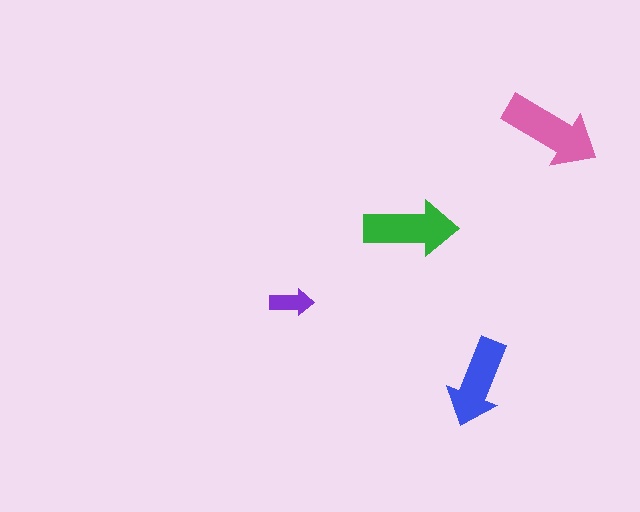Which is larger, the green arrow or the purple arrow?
The green one.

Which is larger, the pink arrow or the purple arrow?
The pink one.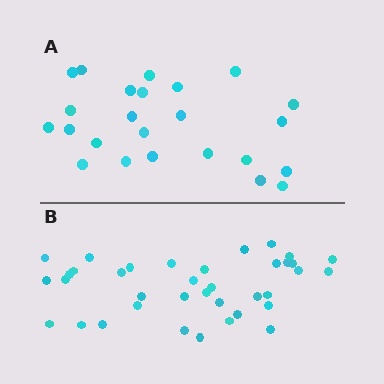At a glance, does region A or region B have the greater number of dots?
Region B (the bottom region) has more dots.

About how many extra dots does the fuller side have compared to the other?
Region B has approximately 15 more dots than region A.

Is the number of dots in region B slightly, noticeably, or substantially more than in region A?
Region B has substantially more. The ratio is roughly 1.5 to 1.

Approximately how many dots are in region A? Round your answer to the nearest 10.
About 20 dots. (The exact count is 24, which rounds to 20.)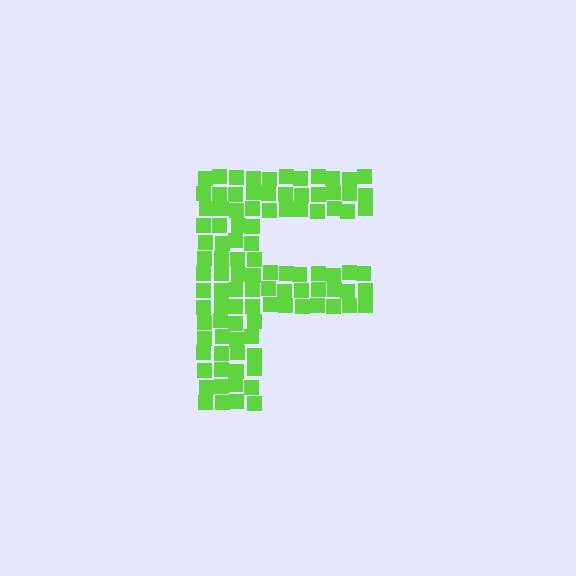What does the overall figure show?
The overall figure shows the letter F.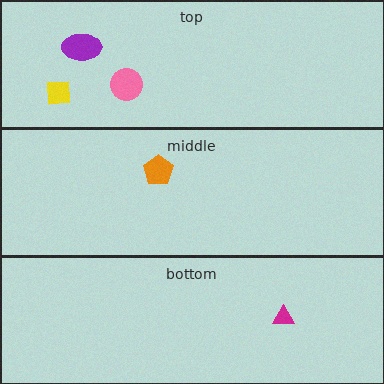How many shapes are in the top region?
3.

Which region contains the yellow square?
The top region.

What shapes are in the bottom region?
The magenta triangle.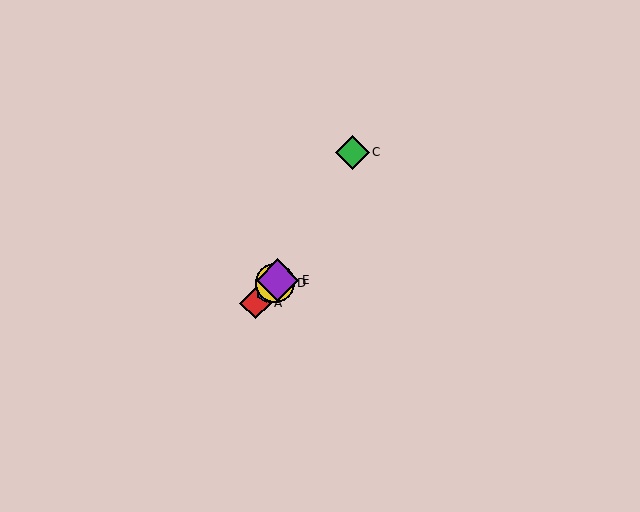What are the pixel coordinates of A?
Object A is at (256, 303).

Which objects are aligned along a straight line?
Objects A, B, D, E are aligned along a straight line.